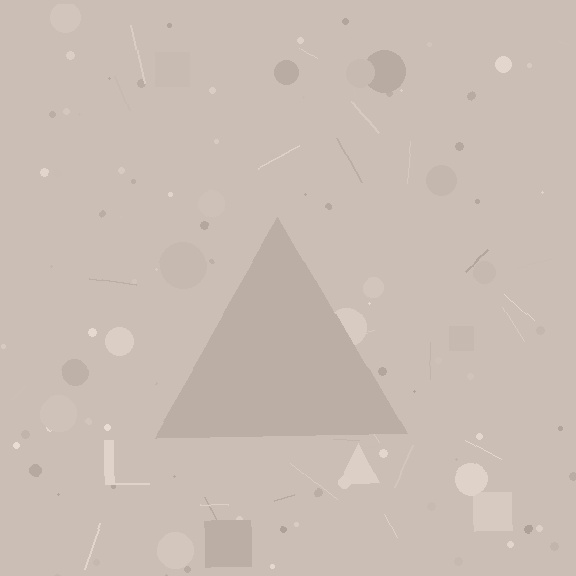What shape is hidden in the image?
A triangle is hidden in the image.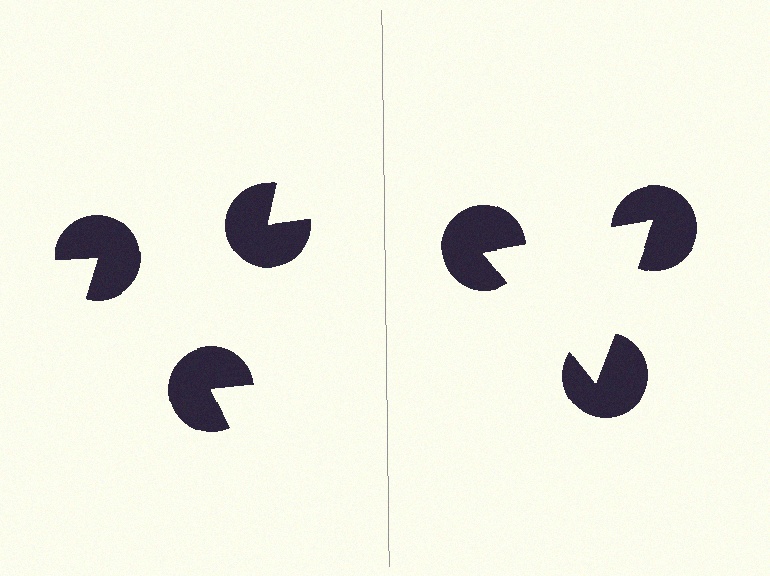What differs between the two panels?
The pac-man discs are positioned identically on both sides; only the wedge orientations differ. On the right they align to a triangle; on the left they are misaligned.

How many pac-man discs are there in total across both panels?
6 — 3 on each side.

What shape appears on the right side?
An illusory triangle.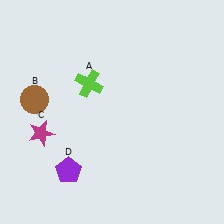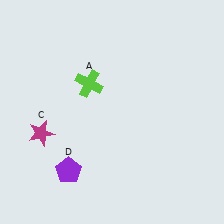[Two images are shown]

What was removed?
The brown circle (B) was removed in Image 2.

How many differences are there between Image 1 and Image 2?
There is 1 difference between the two images.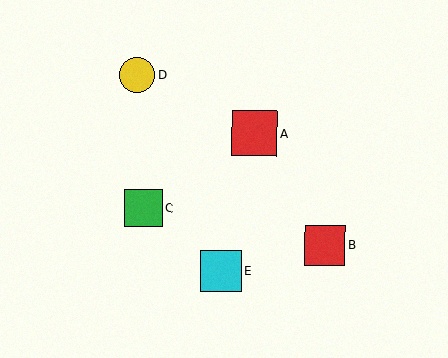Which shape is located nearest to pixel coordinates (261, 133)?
The red square (labeled A) at (254, 133) is nearest to that location.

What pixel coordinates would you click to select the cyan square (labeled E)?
Click at (221, 271) to select the cyan square E.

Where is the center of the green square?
The center of the green square is at (143, 208).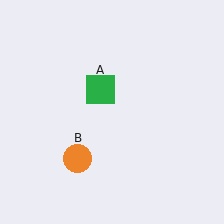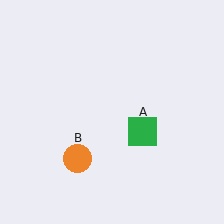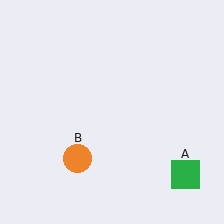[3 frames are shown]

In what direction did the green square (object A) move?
The green square (object A) moved down and to the right.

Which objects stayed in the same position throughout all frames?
Orange circle (object B) remained stationary.